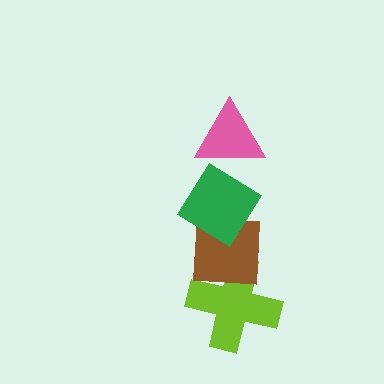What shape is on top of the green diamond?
The pink triangle is on top of the green diamond.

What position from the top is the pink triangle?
The pink triangle is 1st from the top.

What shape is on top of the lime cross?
The brown square is on top of the lime cross.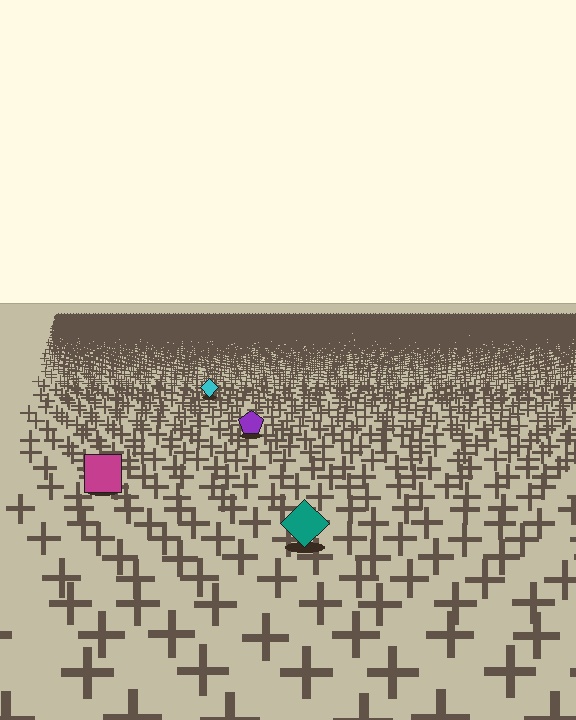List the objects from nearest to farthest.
From nearest to farthest: the teal diamond, the magenta square, the purple pentagon, the cyan diamond.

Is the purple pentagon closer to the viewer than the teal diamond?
No. The teal diamond is closer — you can tell from the texture gradient: the ground texture is coarser near it.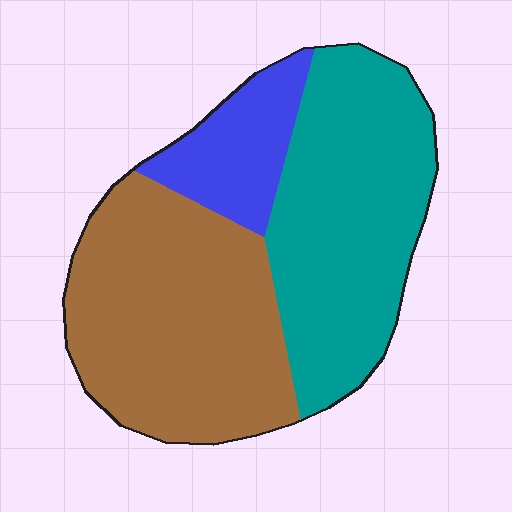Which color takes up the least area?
Blue, at roughly 15%.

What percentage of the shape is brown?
Brown covers about 45% of the shape.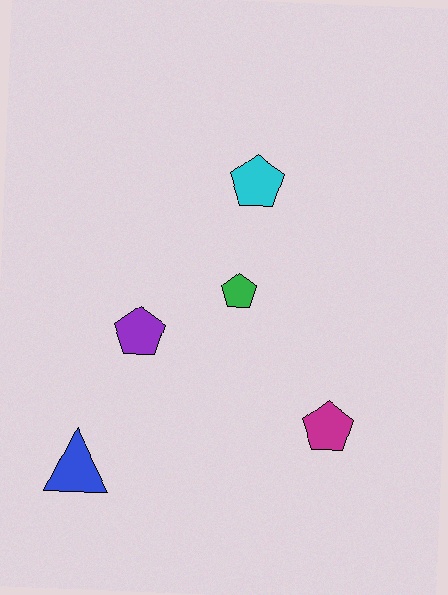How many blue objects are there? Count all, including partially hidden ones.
There is 1 blue object.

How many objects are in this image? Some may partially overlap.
There are 5 objects.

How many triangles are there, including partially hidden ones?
There is 1 triangle.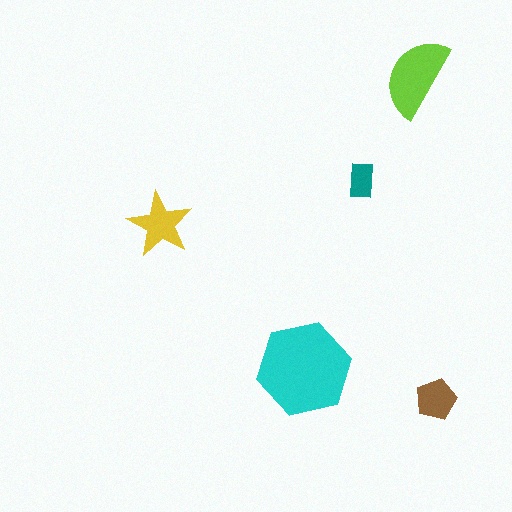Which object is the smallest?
The teal rectangle.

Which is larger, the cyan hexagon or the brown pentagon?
The cyan hexagon.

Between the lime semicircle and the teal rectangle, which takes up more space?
The lime semicircle.